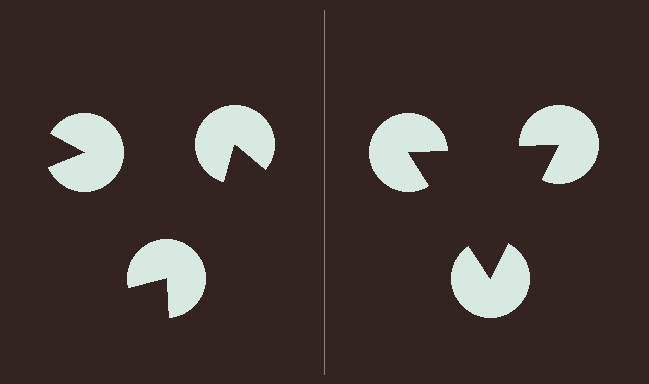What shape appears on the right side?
An illusory triangle.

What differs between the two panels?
The pac-man discs are positioned identically on both sides; only the wedge orientations differ. On the right they align to a triangle; on the left they are misaligned.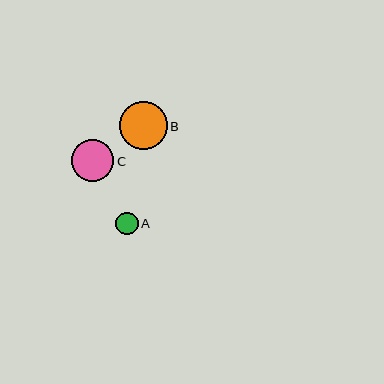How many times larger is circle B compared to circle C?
Circle B is approximately 1.1 times the size of circle C.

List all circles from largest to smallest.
From largest to smallest: B, C, A.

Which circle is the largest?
Circle B is the largest with a size of approximately 48 pixels.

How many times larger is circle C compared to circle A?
Circle C is approximately 1.9 times the size of circle A.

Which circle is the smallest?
Circle A is the smallest with a size of approximately 22 pixels.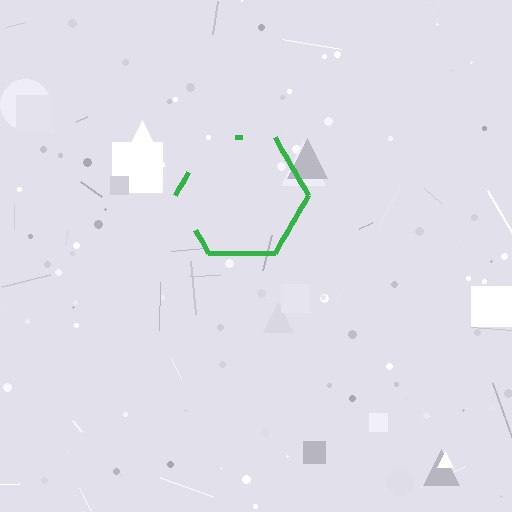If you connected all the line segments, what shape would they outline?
They would outline a hexagon.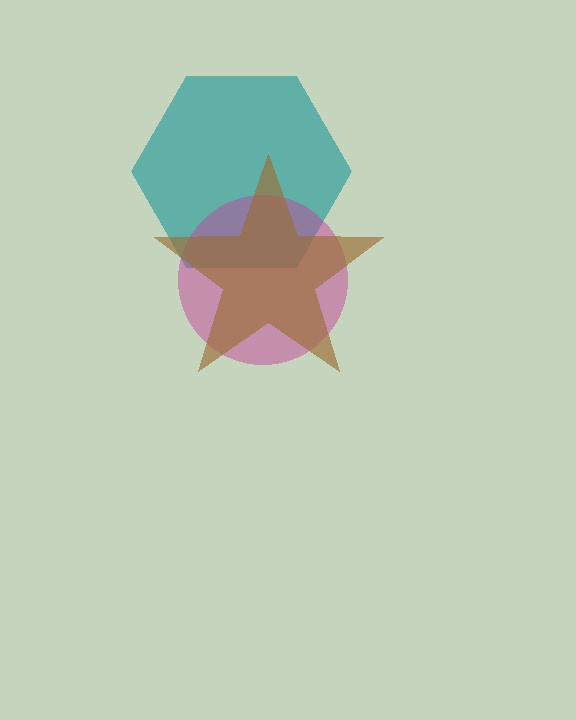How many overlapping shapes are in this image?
There are 3 overlapping shapes in the image.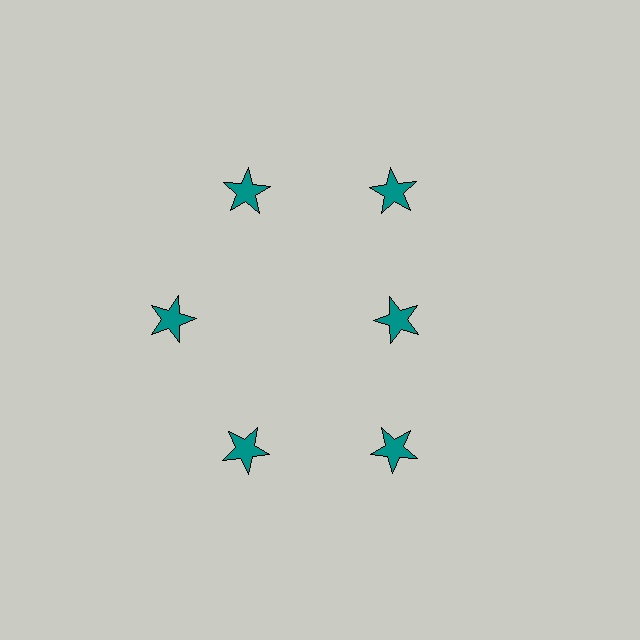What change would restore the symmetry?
The symmetry would be restored by moving it outward, back onto the ring so that all 6 stars sit at equal angles and equal distance from the center.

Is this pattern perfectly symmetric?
No. The 6 teal stars are arranged in a ring, but one element near the 3 o'clock position is pulled inward toward the center, breaking the 6-fold rotational symmetry.